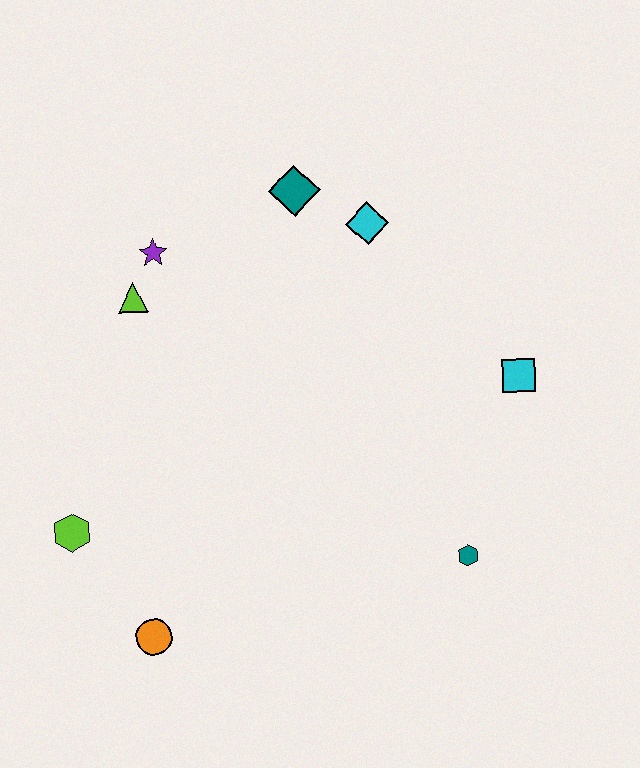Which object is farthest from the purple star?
The teal hexagon is farthest from the purple star.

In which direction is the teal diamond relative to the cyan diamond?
The teal diamond is to the left of the cyan diamond.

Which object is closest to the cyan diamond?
The teal diamond is closest to the cyan diamond.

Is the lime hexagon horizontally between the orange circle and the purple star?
No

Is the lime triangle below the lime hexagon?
No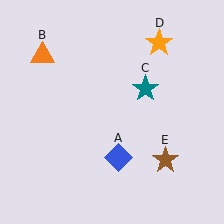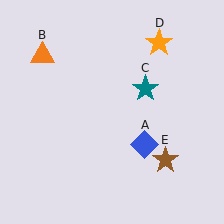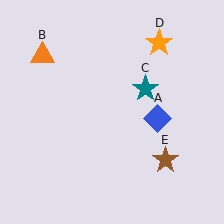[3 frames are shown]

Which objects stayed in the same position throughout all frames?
Orange triangle (object B) and teal star (object C) and orange star (object D) and brown star (object E) remained stationary.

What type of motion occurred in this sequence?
The blue diamond (object A) rotated counterclockwise around the center of the scene.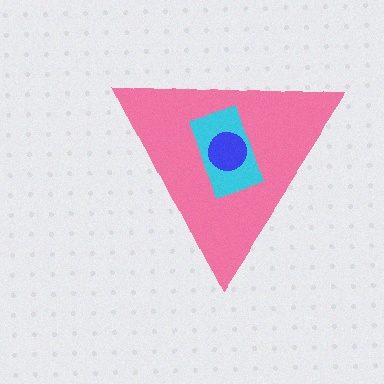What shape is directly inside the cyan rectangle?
The blue circle.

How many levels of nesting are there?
3.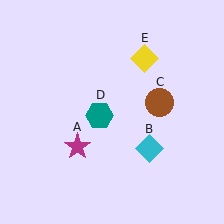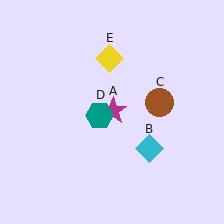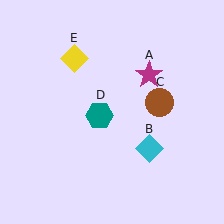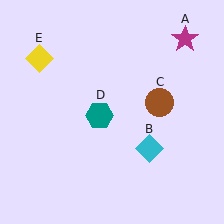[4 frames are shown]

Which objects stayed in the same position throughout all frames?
Cyan diamond (object B) and brown circle (object C) and teal hexagon (object D) remained stationary.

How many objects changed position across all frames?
2 objects changed position: magenta star (object A), yellow diamond (object E).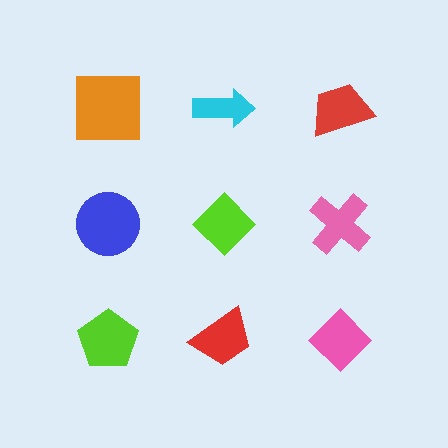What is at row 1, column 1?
An orange square.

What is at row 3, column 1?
A lime pentagon.